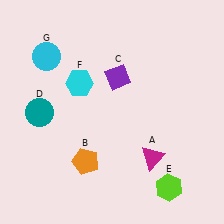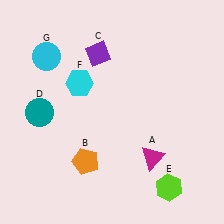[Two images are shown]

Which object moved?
The purple diamond (C) moved up.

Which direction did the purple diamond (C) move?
The purple diamond (C) moved up.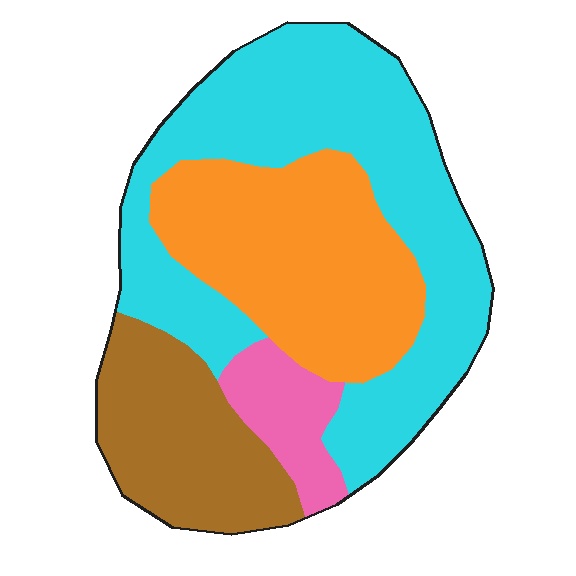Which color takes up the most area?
Cyan, at roughly 45%.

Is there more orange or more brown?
Orange.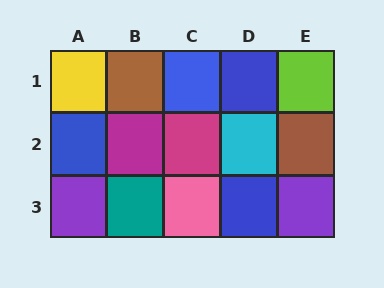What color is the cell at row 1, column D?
Blue.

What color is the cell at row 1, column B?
Brown.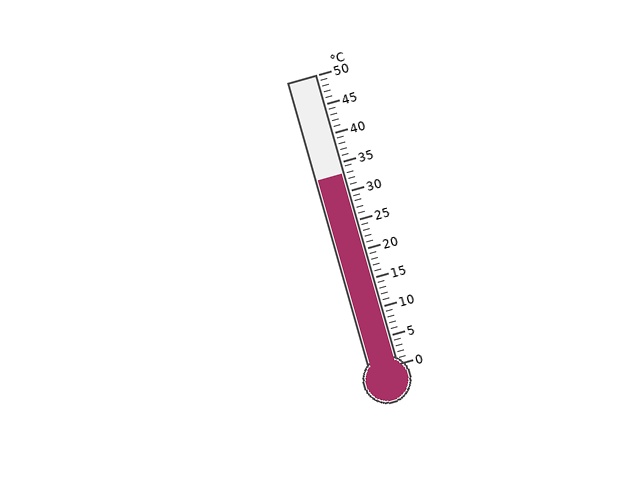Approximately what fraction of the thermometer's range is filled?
The thermometer is filled to approximately 65% of its range.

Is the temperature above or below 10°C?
The temperature is above 10°C.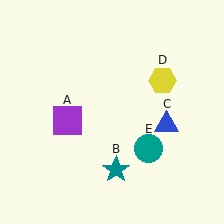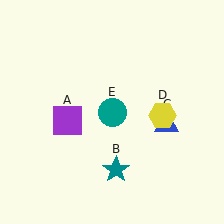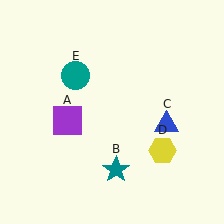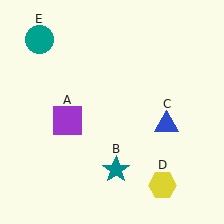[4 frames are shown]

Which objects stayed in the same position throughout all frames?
Purple square (object A) and teal star (object B) and blue triangle (object C) remained stationary.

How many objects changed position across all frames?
2 objects changed position: yellow hexagon (object D), teal circle (object E).